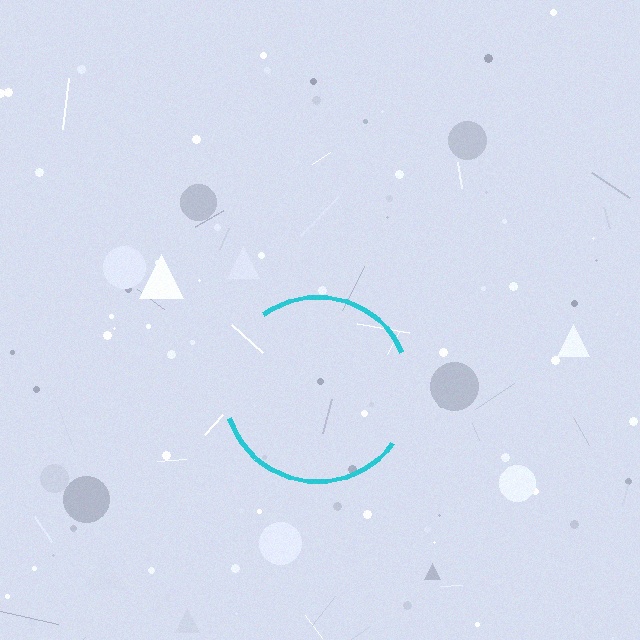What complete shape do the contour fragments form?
The contour fragments form a circle.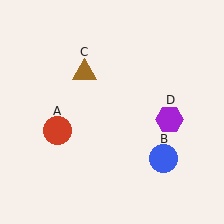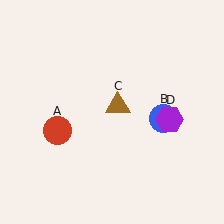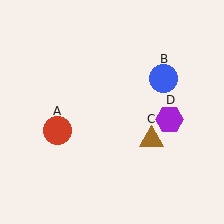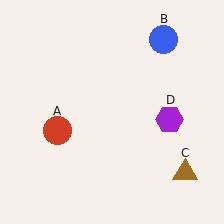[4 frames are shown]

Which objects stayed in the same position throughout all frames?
Red circle (object A) and purple hexagon (object D) remained stationary.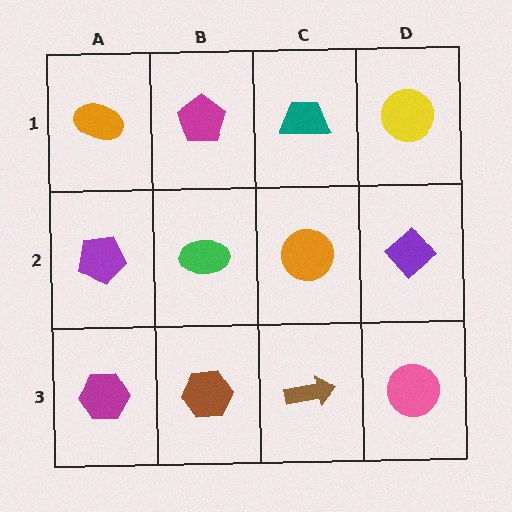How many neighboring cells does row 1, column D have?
2.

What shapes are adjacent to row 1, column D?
A purple diamond (row 2, column D), a teal trapezoid (row 1, column C).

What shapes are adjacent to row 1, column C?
An orange circle (row 2, column C), a magenta pentagon (row 1, column B), a yellow circle (row 1, column D).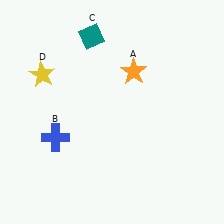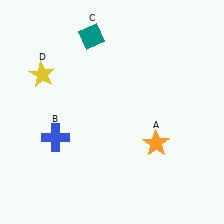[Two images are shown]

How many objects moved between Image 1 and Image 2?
1 object moved between the two images.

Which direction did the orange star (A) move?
The orange star (A) moved down.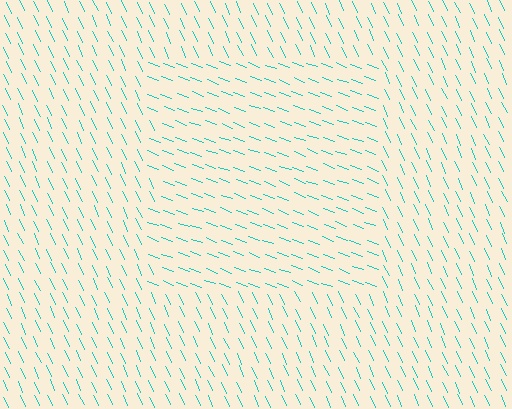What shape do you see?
I see a rectangle.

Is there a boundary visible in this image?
Yes, there is a texture boundary formed by a change in line orientation.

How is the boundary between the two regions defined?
The boundary is defined purely by a change in line orientation (approximately 45 degrees difference). All lines are the same color and thickness.